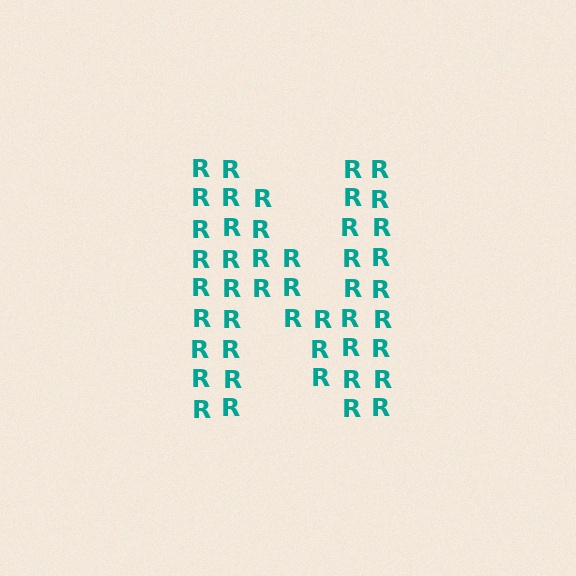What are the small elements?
The small elements are letter R's.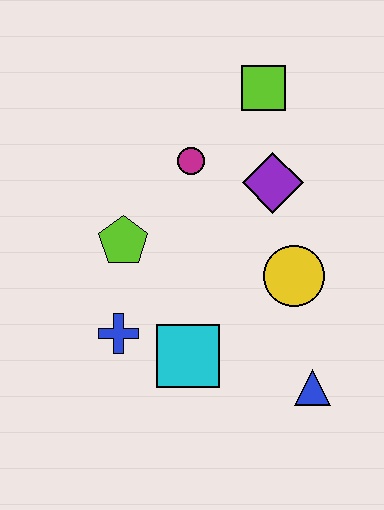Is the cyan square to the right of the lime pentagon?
Yes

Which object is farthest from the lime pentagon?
The blue triangle is farthest from the lime pentagon.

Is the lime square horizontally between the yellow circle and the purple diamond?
No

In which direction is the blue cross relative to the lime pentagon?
The blue cross is below the lime pentagon.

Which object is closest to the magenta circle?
The purple diamond is closest to the magenta circle.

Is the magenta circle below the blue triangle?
No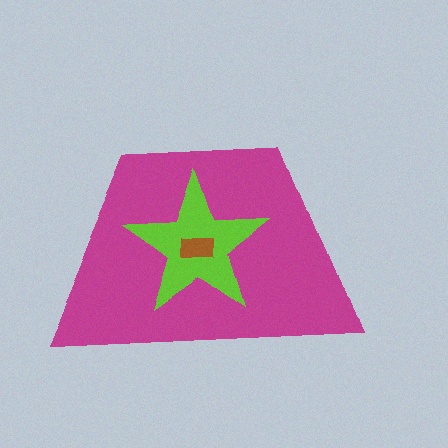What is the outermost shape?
The magenta trapezoid.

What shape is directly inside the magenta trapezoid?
The lime star.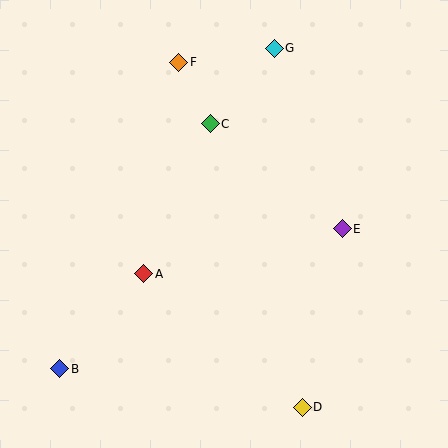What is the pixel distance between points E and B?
The distance between E and B is 316 pixels.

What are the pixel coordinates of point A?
Point A is at (144, 274).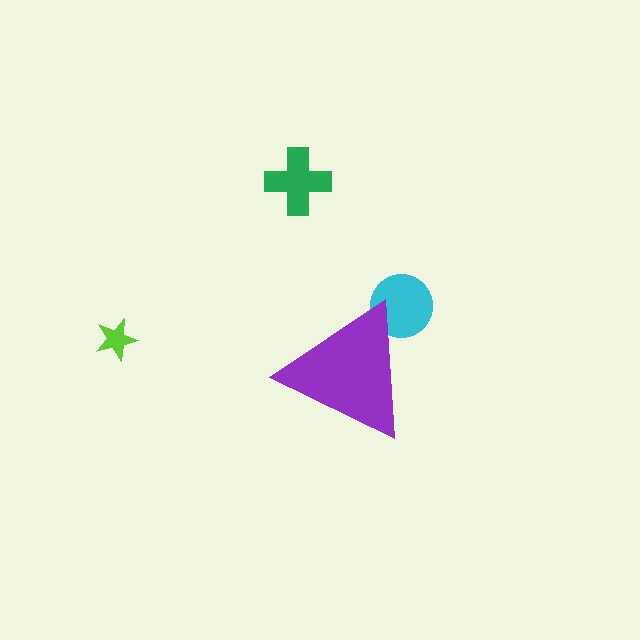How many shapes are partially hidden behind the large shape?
1 shape is partially hidden.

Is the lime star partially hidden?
No, the lime star is fully visible.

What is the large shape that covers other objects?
A purple triangle.